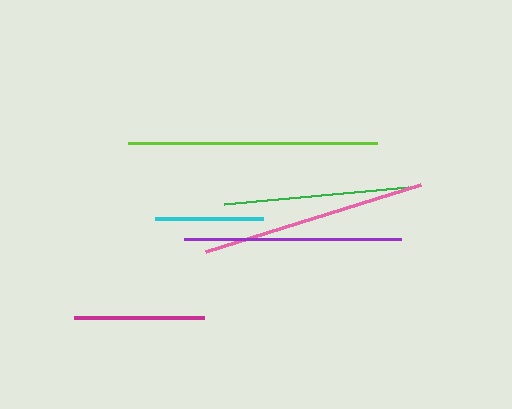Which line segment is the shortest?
The cyan line is the shortest at approximately 108 pixels.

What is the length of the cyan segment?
The cyan segment is approximately 108 pixels long.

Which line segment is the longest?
The lime line is the longest at approximately 250 pixels.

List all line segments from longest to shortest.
From longest to shortest: lime, pink, purple, green, magenta, cyan.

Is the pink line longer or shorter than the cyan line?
The pink line is longer than the cyan line.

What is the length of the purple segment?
The purple segment is approximately 217 pixels long.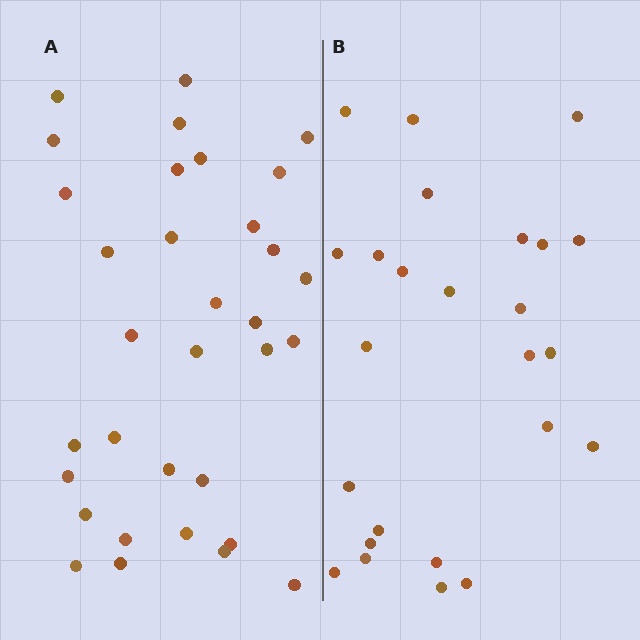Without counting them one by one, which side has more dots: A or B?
Region A (the left region) has more dots.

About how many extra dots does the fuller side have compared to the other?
Region A has roughly 8 or so more dots than region B.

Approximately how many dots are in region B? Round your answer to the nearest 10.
About 20 dots. (The exact count is 25, which rounds to 20.)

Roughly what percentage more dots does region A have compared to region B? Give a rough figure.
About 30% more.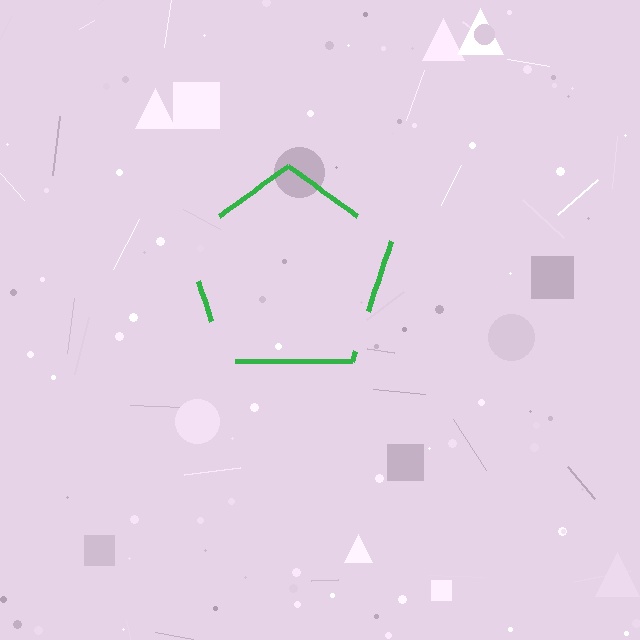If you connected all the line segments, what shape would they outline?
They would outline a pentagon.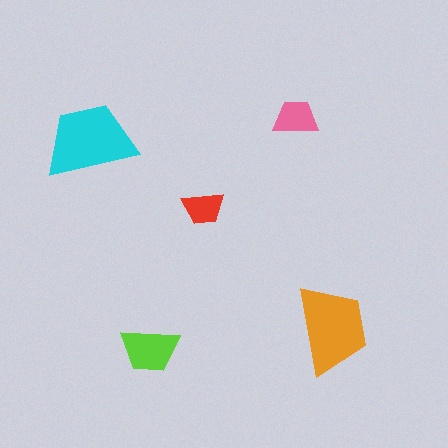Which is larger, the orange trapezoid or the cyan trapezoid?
The cyan one.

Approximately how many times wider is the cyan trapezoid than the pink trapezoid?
About 2 times wider.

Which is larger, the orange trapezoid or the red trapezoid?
The orange one.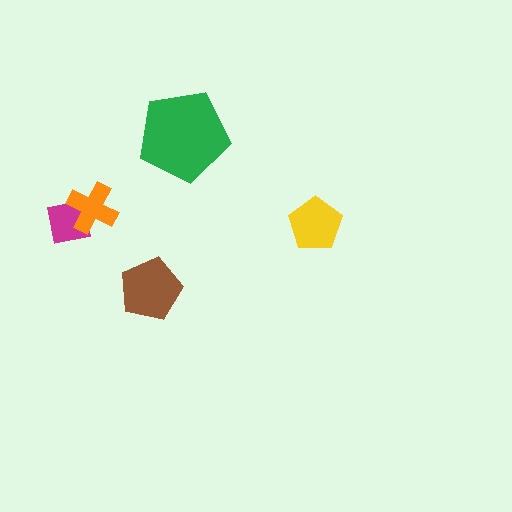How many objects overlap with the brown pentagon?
0 objects overlap with the brown pentagon.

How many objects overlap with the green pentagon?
0 objects overlap with the green pentagon.